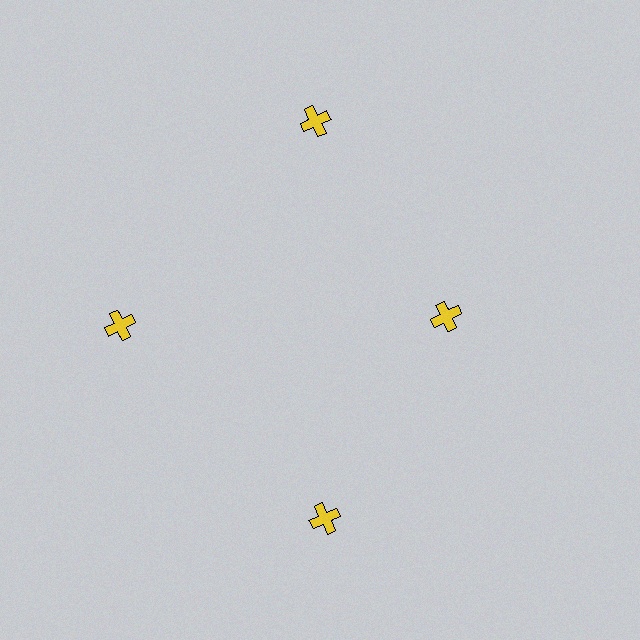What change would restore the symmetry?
The symmetry would be restored by moving it outward, back onto the ring so that all 4 crosses sit at equal angles and equal distance from the center.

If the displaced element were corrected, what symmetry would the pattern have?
It would have 4-fold rotational symmetry — the pattern would map onto itself every 90 degrees.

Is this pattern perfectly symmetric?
No. The 4 yellow crosses are arranged in a ring, but one element near the 3 o'clock position is pulled inward toward the center, breaking the 4-fold rotational symmetry.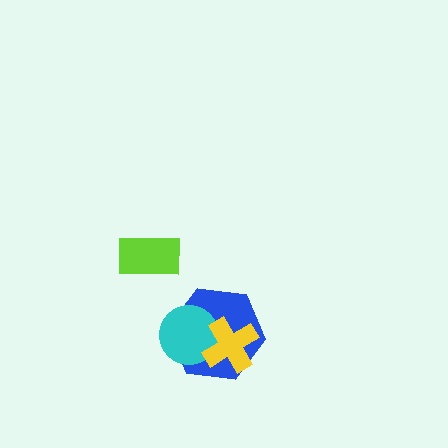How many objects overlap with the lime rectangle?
0 objects overlap with the lime rectangle.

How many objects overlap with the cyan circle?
2 objects overlap with the cyan circle.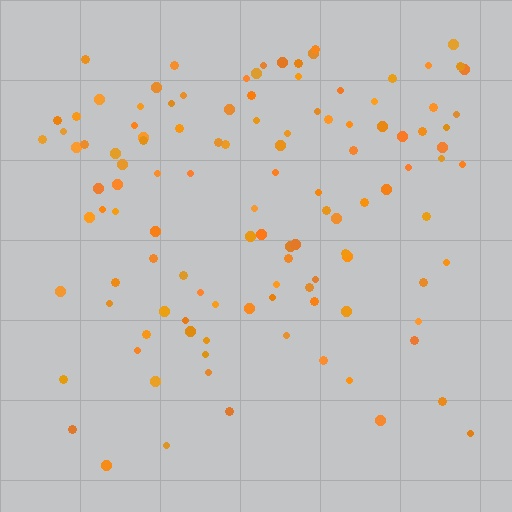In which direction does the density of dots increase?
From bottom to top, with the top side densest.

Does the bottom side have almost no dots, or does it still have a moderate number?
Still a moderate number, just noticeably fewer than the top.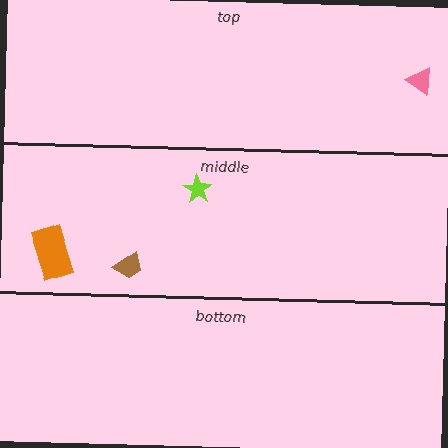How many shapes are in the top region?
1.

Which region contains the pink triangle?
The top region.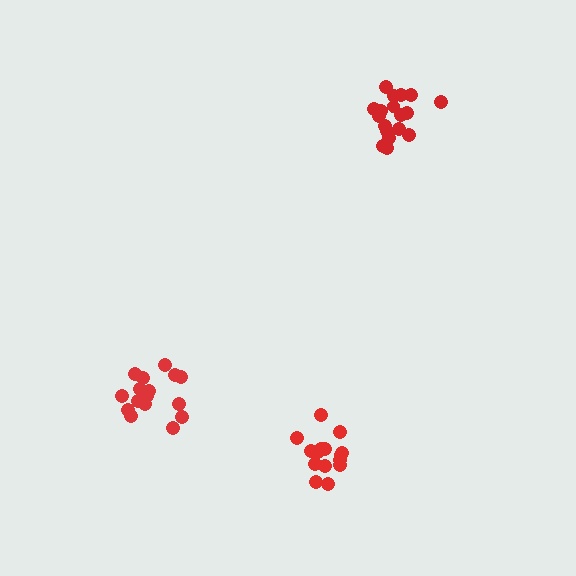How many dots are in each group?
Group 1: 15 dots, Group 2: 18 dots, Group 3: 16 dots (49 total).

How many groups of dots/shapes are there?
There are 3 groups.